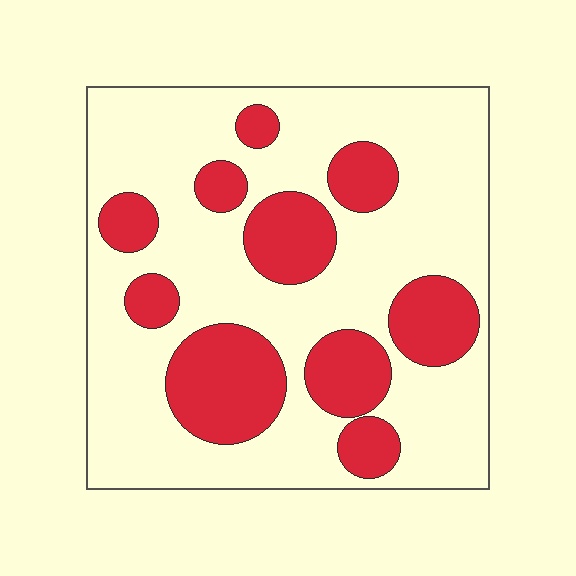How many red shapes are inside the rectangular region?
10.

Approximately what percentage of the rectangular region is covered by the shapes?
Approximately 30%.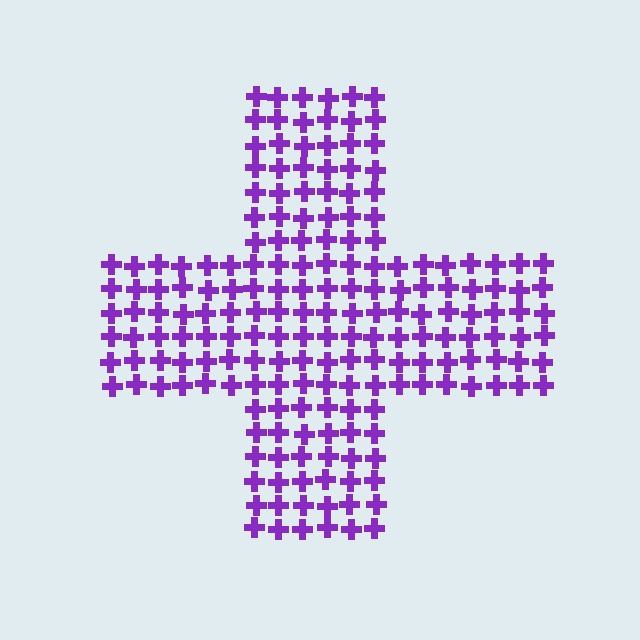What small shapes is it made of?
It is made of small crosses.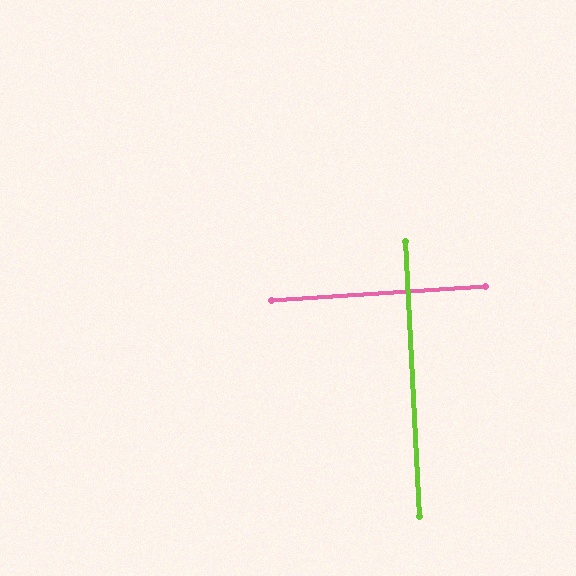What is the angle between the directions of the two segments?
Approximately 89 degrees.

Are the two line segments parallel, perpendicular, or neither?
Perpendicular — they meet at approximately 89°.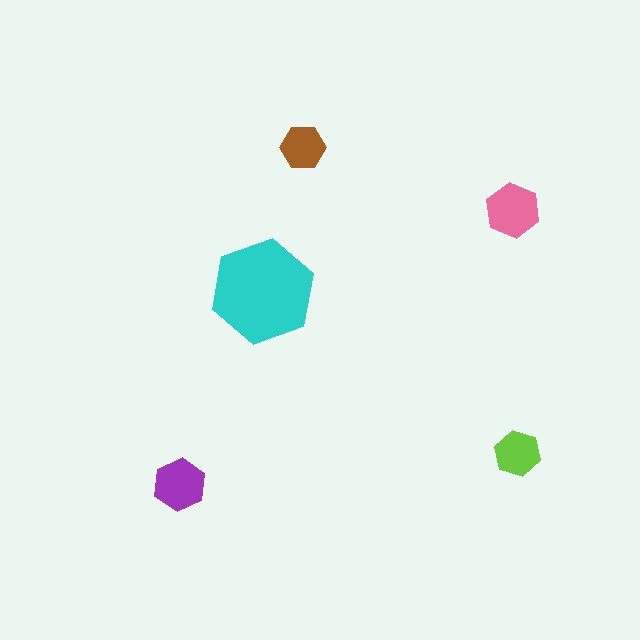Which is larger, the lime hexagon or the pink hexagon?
The pink one.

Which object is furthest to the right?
The lime hexagon is rightmost.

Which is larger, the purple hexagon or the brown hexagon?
The purple one.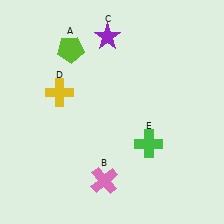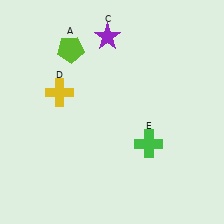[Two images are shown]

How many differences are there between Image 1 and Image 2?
There is 1 difference between the two images.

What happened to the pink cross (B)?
The pink cross (B) was removed in Image 2. It was in the bottom-left area of Image 1.